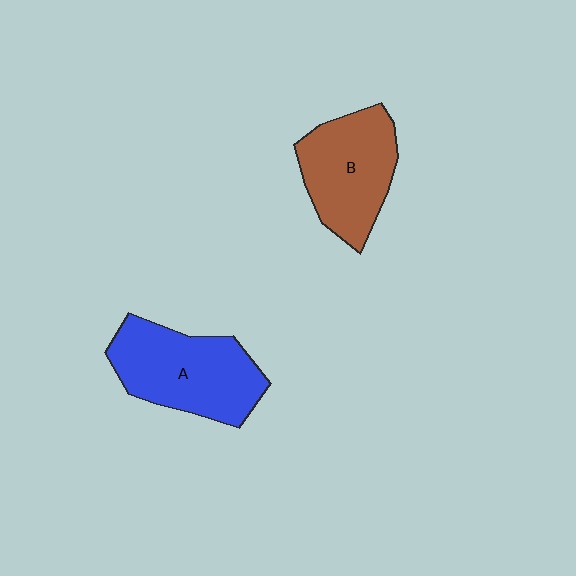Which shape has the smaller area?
Shape B (brown).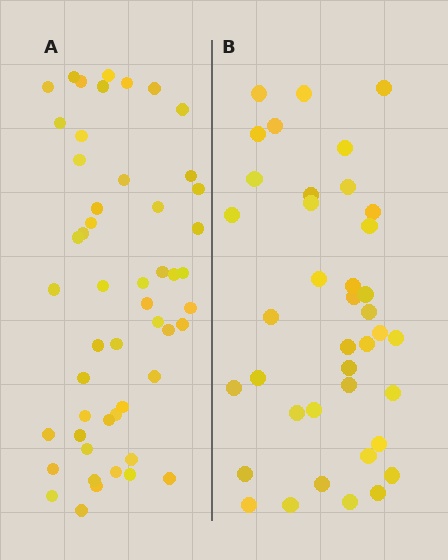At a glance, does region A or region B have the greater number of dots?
Region A (the left region) has more dots.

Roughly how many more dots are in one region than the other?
Region A has roughly 12 or so more dots than region B.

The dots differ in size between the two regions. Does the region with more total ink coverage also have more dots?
No. Region B has more total ink coverage because its dots are larger, but region A actually contains more individual dots. Total area can be misleading — the number of items is what matters here.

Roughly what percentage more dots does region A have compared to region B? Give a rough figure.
About 30% more.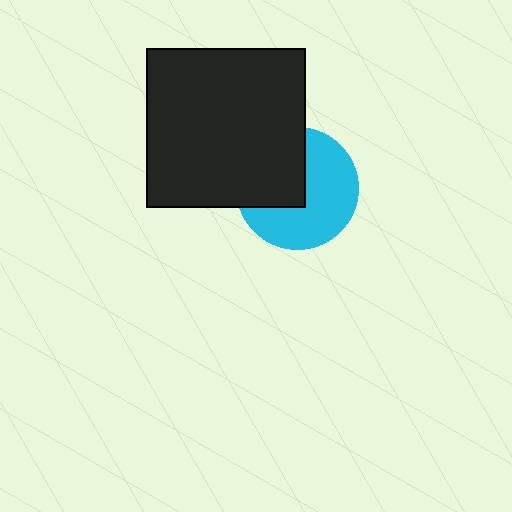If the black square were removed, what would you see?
You would see the complete cyan circle.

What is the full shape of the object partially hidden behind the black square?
The partially hidden object is a cyan circle.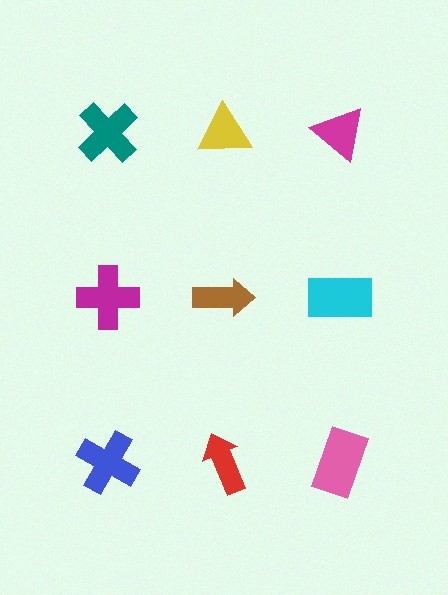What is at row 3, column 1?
A blue cross.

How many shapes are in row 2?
3 shapes.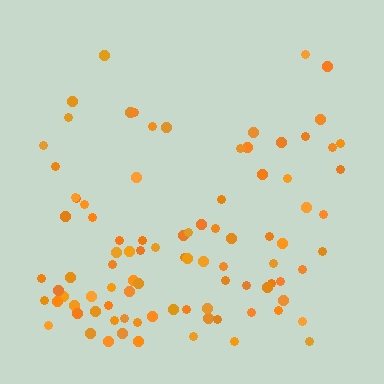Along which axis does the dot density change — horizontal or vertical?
Vertical.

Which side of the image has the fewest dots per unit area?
The top.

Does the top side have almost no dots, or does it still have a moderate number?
Still a moderate number, just noticeably fewer than the bottom.